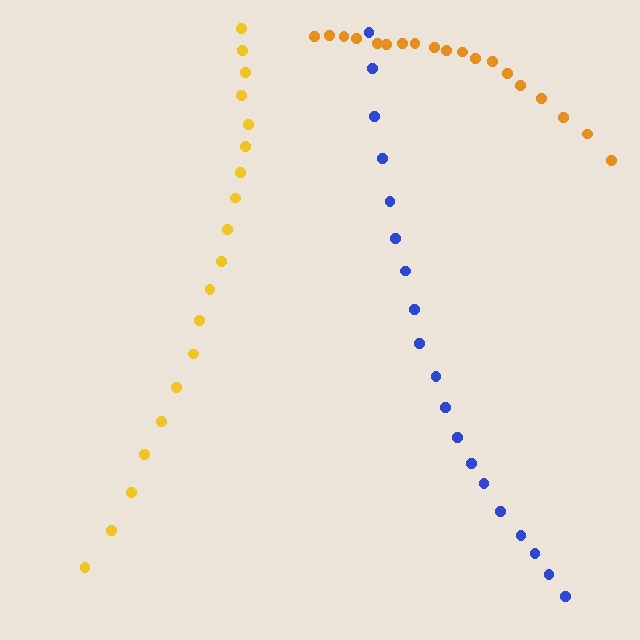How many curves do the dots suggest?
There are 3 distinct paths.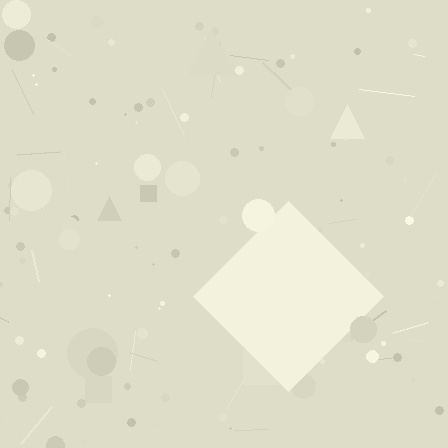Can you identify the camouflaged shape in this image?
The camouflaged shape is a diamond.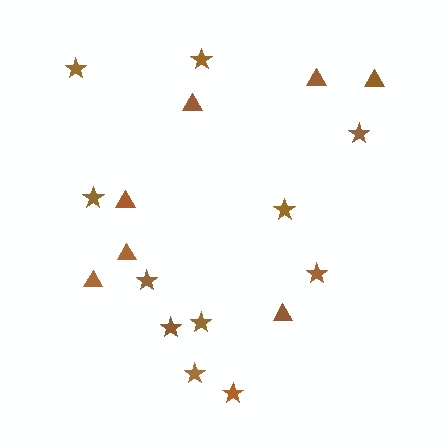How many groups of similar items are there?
There are 2 groups: one group of stars (11) and one group of triangles (7).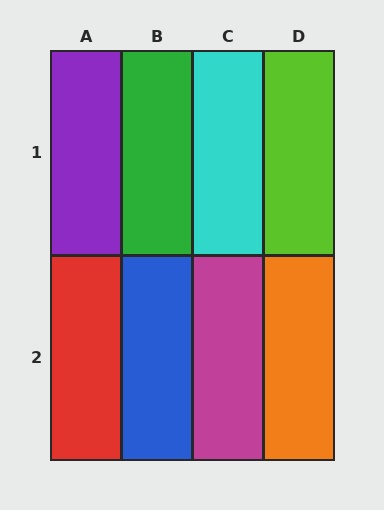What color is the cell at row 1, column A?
Purple.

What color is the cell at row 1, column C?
Cyan.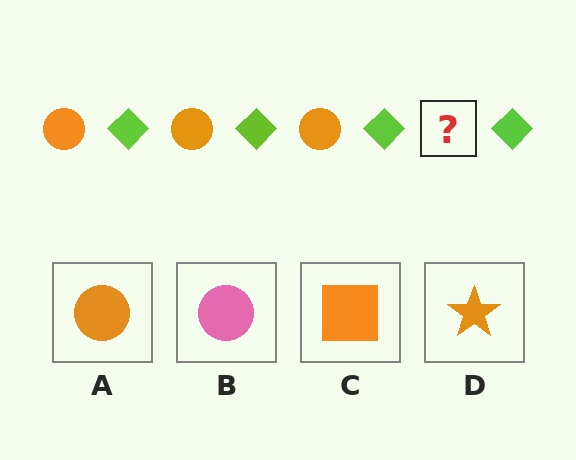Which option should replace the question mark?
Option A.